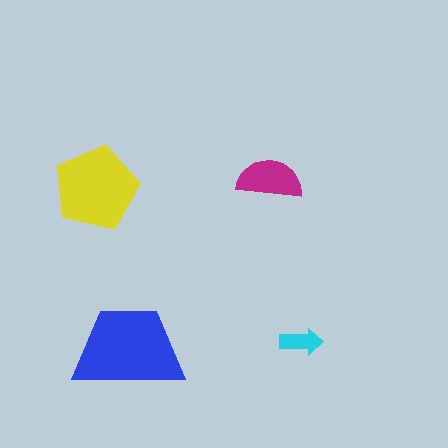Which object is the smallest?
The cyan arrow.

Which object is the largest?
The blue trapezoid.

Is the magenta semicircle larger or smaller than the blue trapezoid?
Smaller.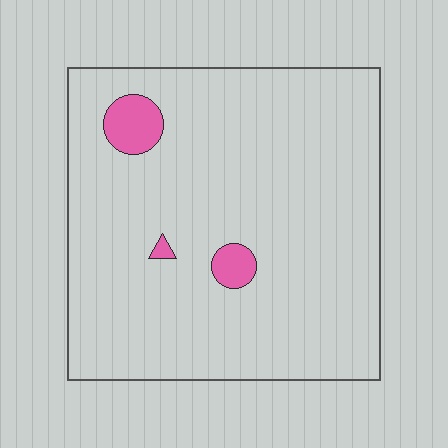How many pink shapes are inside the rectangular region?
3.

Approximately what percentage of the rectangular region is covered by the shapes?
Approximately 5%.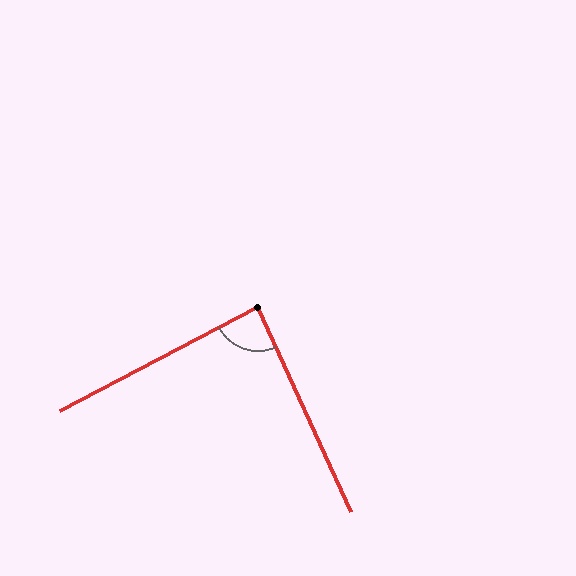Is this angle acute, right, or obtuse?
It is approximately a right angle.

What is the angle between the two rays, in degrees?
Approximately 87 degrees.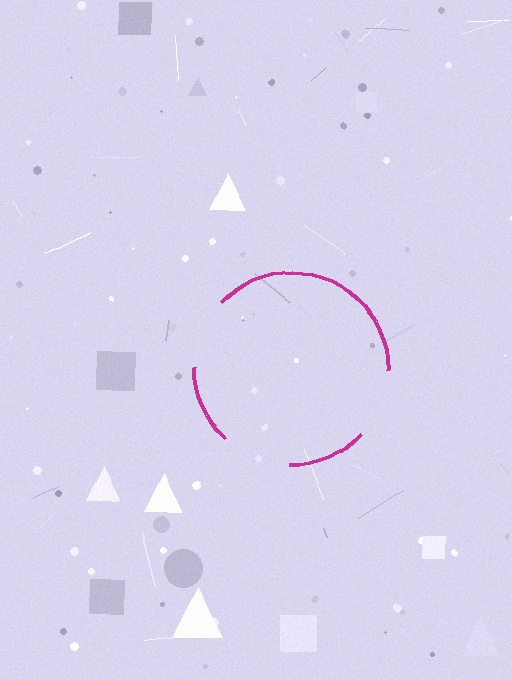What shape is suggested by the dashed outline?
The dashed outline suggests a circle.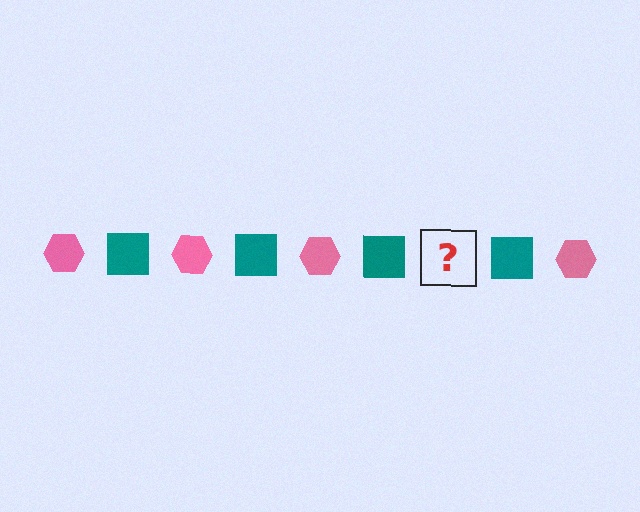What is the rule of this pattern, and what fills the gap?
The rule is that the pattern alternates between pink hexagon and teal square. The gap should be filled with a pink hexagon.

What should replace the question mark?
The question mark should be replaced with a pink hexagon.